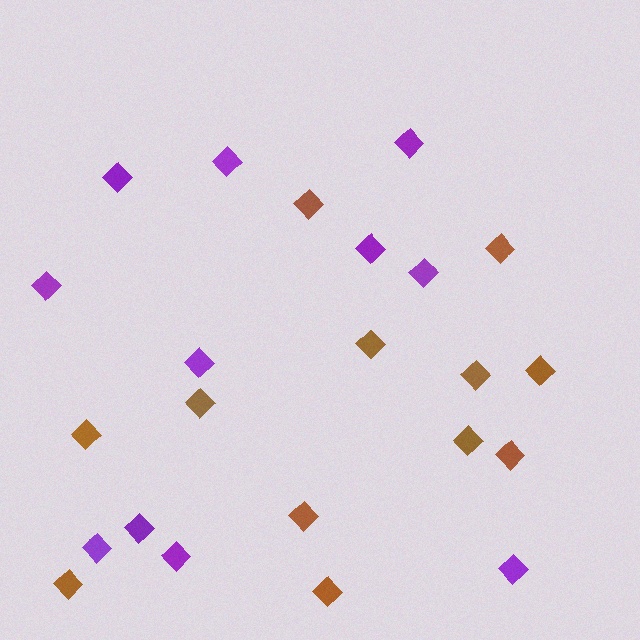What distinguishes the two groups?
There are 2 groups: one group of brown diamonds (12) and one group of purple diamonds (11).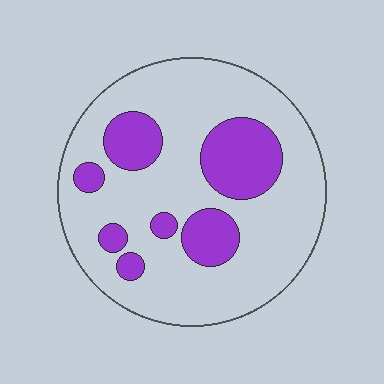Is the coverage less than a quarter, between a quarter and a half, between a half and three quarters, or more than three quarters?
Less than a quarter.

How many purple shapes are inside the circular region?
7.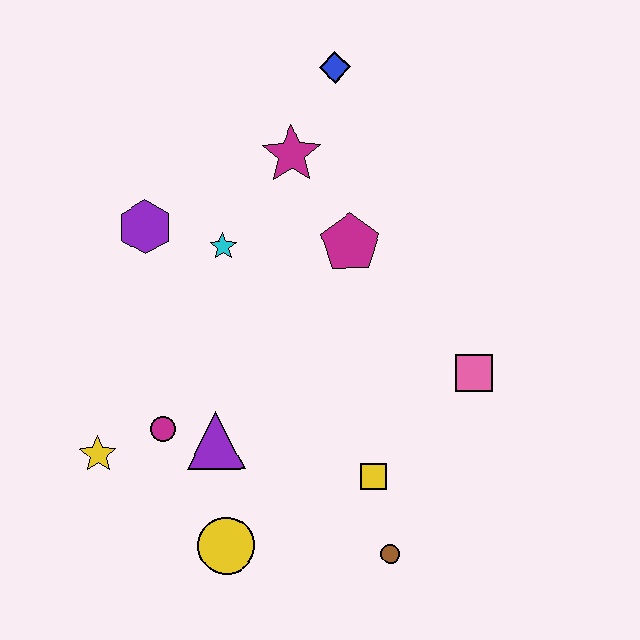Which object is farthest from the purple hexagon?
The brown circle is farthest from the purple hexagon.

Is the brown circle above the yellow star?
No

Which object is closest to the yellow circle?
The purple triangle is closest to the yellow circle.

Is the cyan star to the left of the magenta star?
Yes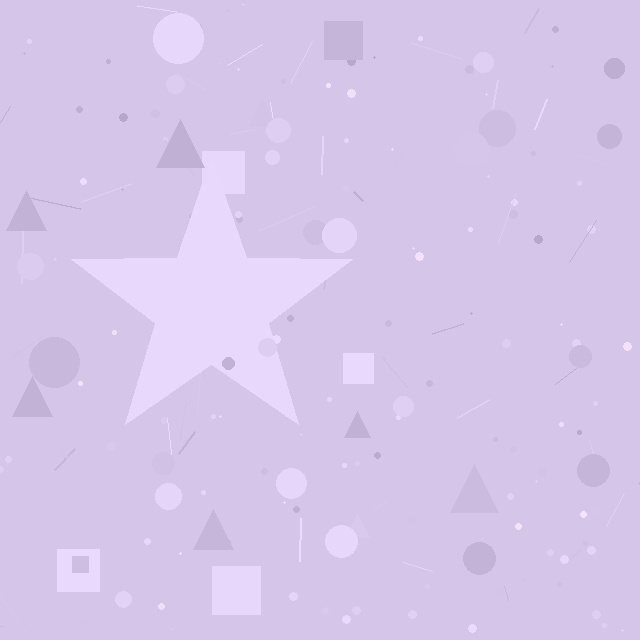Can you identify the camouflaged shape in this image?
The camouflaged shape is a star.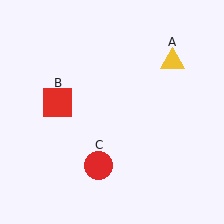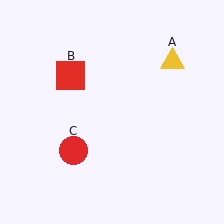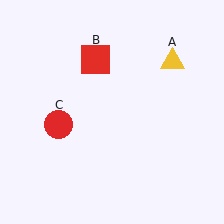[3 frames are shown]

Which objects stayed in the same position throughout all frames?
Yellow triangle (object A) remained stationary.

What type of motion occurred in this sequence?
The red square (object B), red circle (object C) rotated clockwise around the center of the scene.